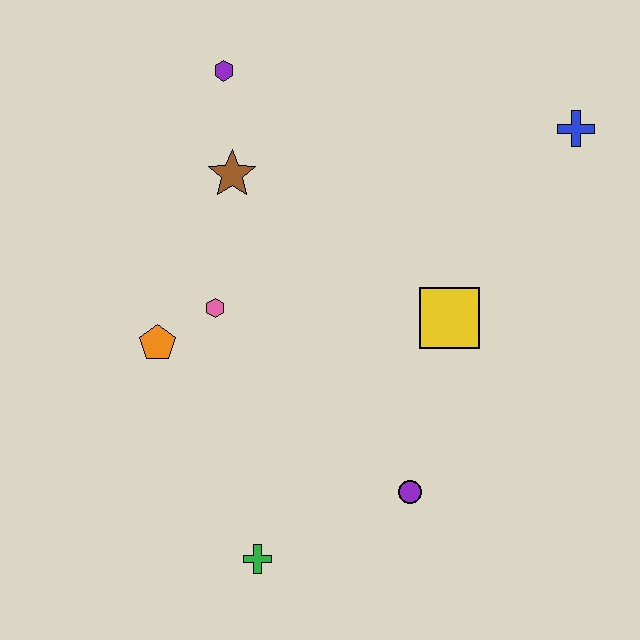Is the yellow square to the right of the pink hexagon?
Yes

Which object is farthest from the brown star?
The green cross is farthest from the brown star.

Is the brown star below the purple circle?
No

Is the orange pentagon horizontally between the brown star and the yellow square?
No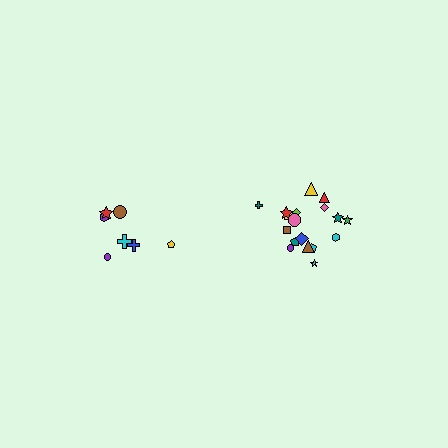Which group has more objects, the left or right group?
The right group.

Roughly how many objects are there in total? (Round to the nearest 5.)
Roughly 25 objects in total.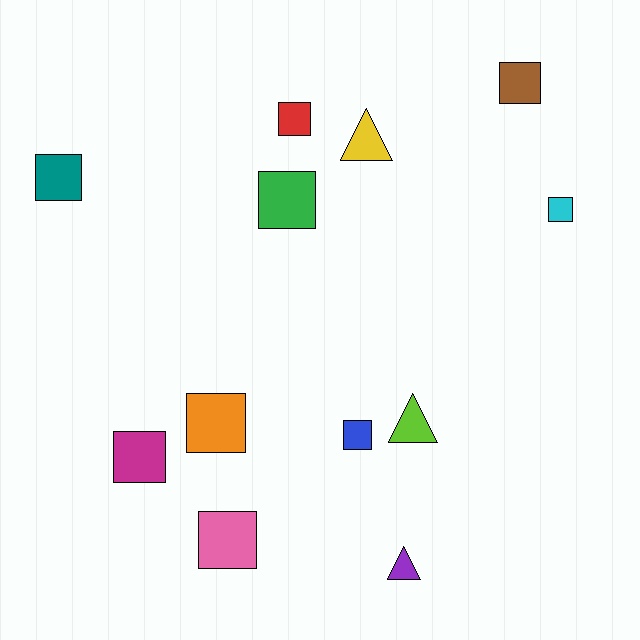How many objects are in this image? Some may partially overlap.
There are 12 objects.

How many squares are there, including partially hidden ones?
There are 9 squares.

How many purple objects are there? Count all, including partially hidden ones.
There is 1 purple object.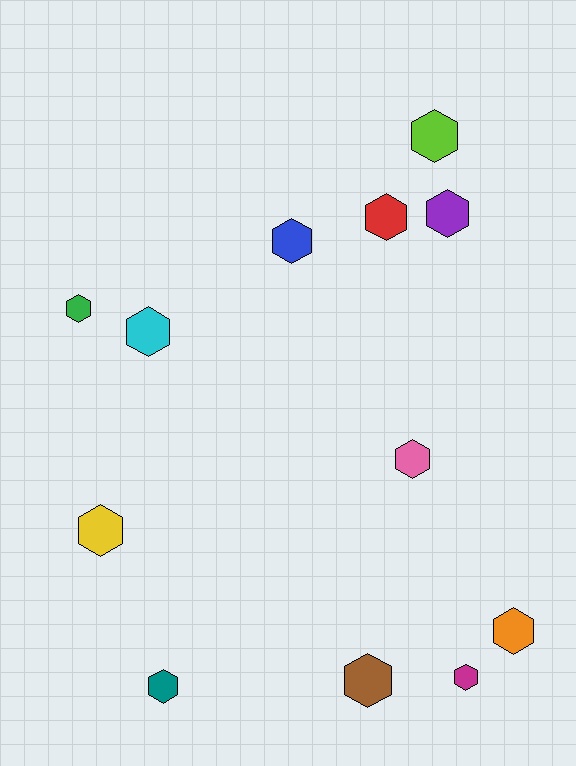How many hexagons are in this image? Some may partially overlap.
There are 12 hexagons.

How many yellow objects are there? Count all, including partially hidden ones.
There is 1 yellow object.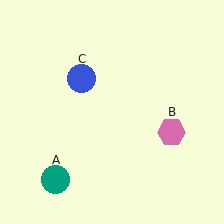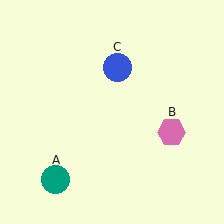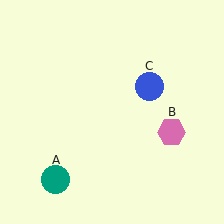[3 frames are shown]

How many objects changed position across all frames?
1 object changed position: blue circle (object C).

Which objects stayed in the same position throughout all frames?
Teal circle (object A) and pink hexagon (object B) remained stationary.